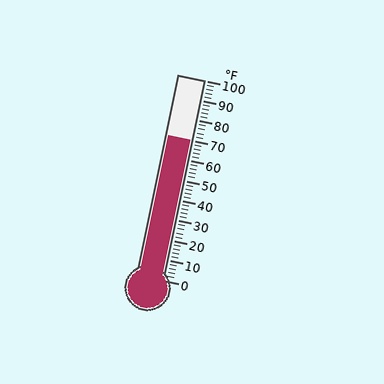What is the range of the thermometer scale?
The thermometer scale ranges from 0°F to 100°F.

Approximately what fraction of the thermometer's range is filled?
The thermometer is filled to approximately 70% of its range.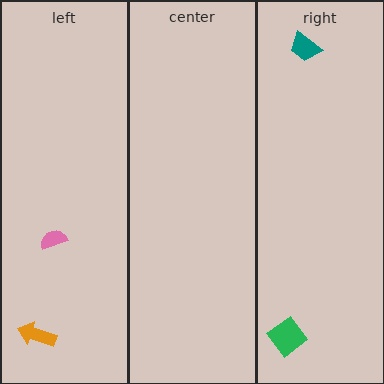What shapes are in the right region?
The green diamond, the teal trapezoid.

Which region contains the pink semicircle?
The left region.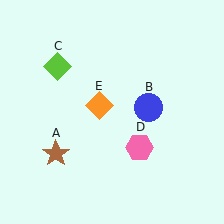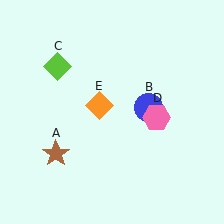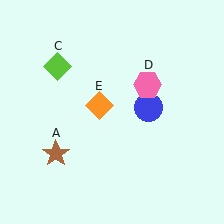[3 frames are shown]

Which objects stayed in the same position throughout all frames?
Brown star (object A) and blue circle (object B) and lime diamond (object C) and orange diamond (object E) remained stationary.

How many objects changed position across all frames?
1 object changed position: pink hexagon (object D).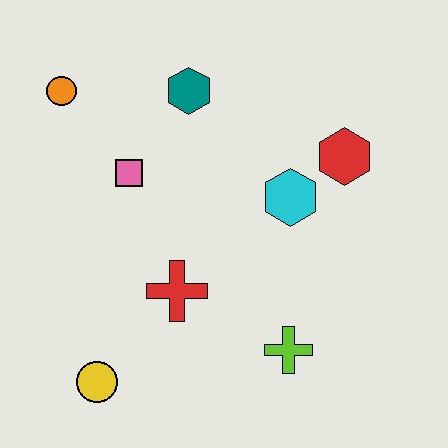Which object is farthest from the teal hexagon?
The yellow circle is farthest from the teal hexagon.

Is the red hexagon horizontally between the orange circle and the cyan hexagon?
No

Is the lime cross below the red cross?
Yes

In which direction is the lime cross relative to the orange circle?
The lime cross is below the orange circle.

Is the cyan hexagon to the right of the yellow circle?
Yes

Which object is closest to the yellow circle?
The red cross is closest to the yellow circle.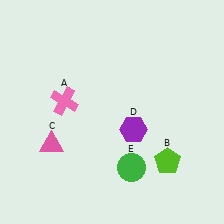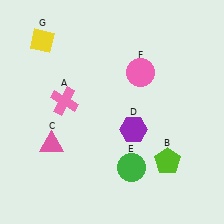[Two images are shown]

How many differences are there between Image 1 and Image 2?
There are 2 differences between the two images.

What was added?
A pink circle (F), a yellow diamond (G) were added in Image 2.